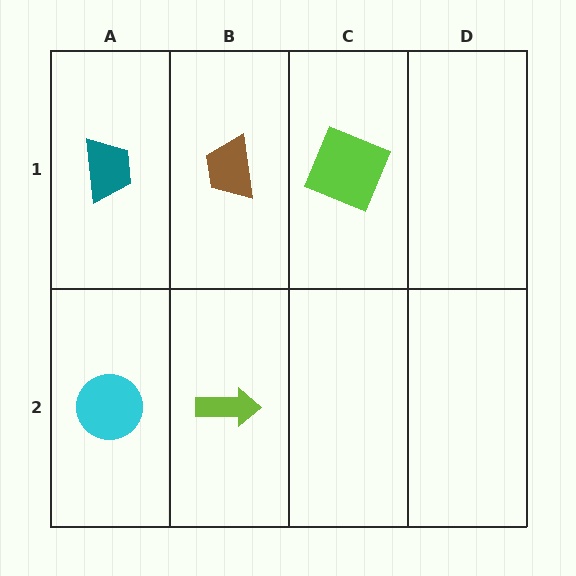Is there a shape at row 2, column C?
No, that cell is empty.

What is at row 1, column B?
A brown trapezoid.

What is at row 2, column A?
A cyan circle.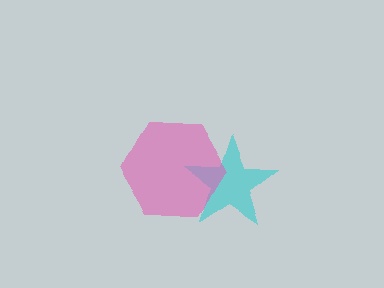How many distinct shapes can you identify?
There are 2 distinct shapes: a cyan star, a pink hexagon.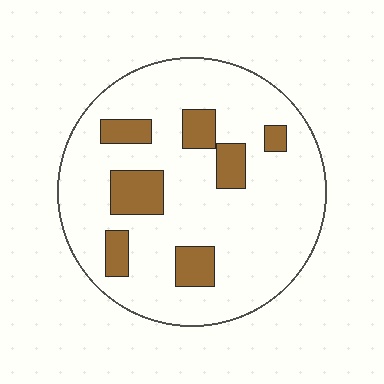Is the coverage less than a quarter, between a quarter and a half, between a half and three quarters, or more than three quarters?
Less than a quarter.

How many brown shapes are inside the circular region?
7.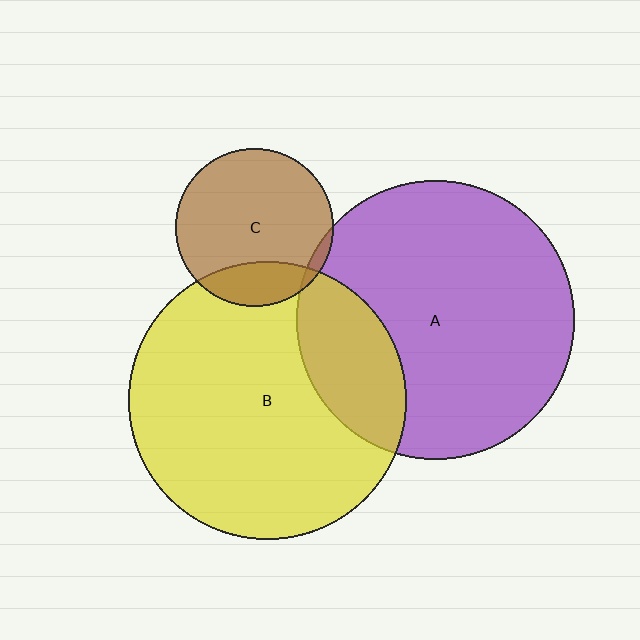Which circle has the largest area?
Circle A (purple).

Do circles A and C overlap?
Yes.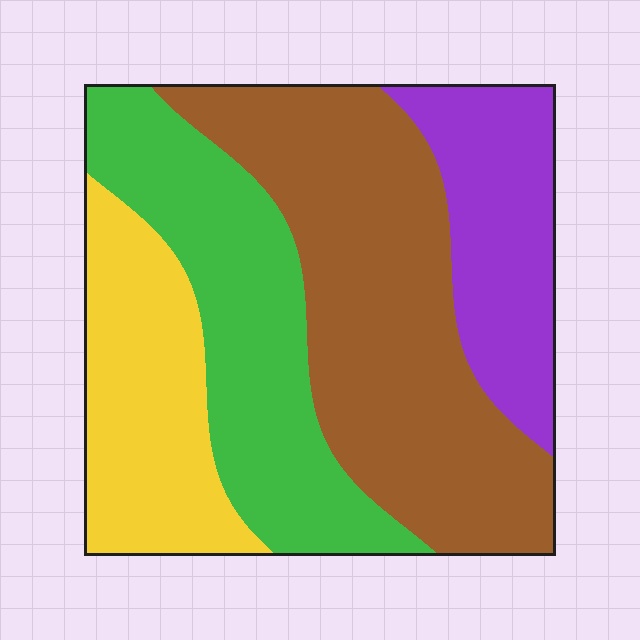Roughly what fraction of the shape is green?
Green covers about 25% of the shape.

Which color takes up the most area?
Brown, at roughly 40%.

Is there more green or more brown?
Brown.